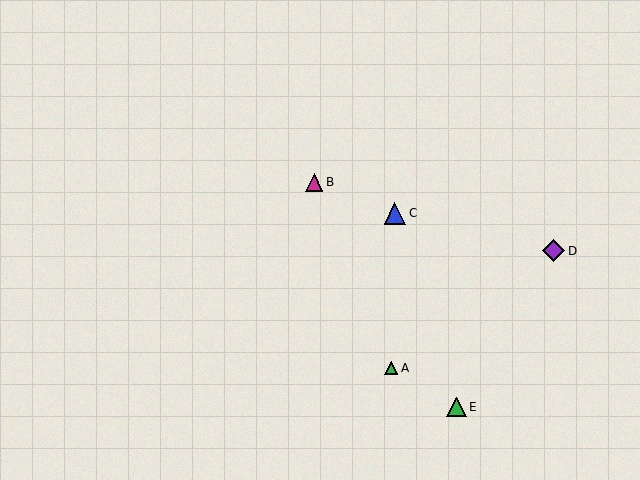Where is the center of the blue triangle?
The center of the blue triangle is at (395, 213).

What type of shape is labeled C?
Shape C is a blue triangle.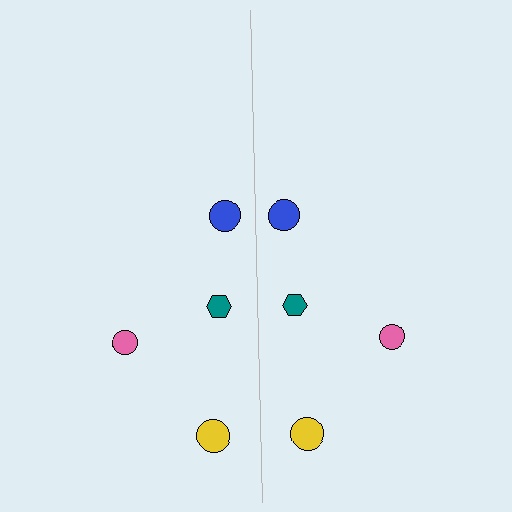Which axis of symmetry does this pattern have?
The pattern has a vertical axis of symmetry running through the center of the image.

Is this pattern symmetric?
Yes, this pattern has bilateral (reflection) symmetry.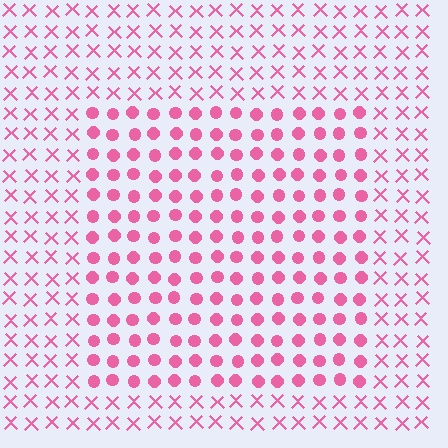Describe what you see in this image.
The image is filled with small pink elements arranged in a uniform grid. A rectangle-shaped region contains circles, while the surrounding area contains X marks. The boundary is defined purely by the change in element shape.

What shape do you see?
I see a rectangle.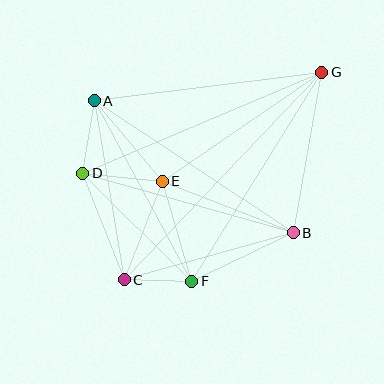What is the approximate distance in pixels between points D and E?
The distance between D and E is approximately 80 pixels.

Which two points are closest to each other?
Points C and F are closest to each other.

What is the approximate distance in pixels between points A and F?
The distance between A and F is approximately 205 pixels.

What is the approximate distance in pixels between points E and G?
The distance between E and G is approximately 193 pixels.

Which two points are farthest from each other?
Points C and G are farthest from each other.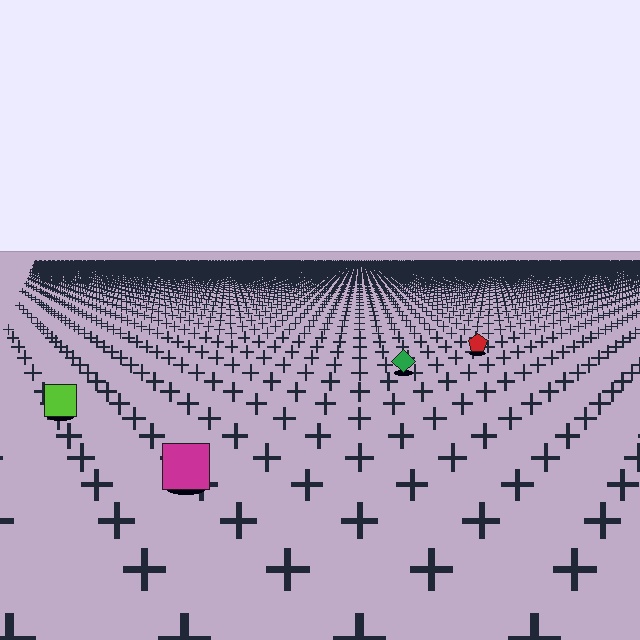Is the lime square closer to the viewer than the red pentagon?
Yes. The lime square is closer — you can tell from the texture gradient: the ground texture is coarser near it.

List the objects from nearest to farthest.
From nearest to farthest: the magenta square, the lime square, the green diamond, the red pentagon.